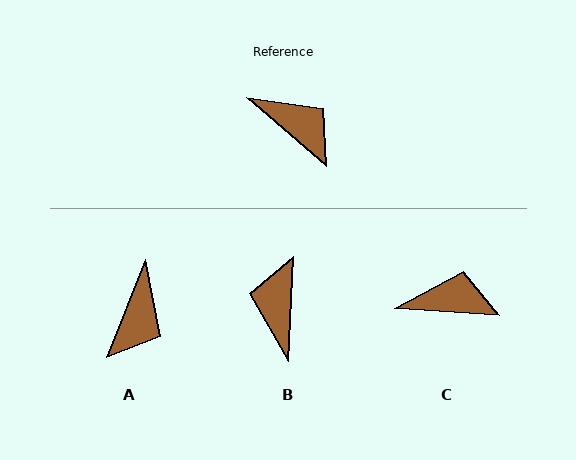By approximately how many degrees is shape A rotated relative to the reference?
Approximately 71 degrees clockwise.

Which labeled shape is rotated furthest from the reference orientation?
B, about 128 degrees away.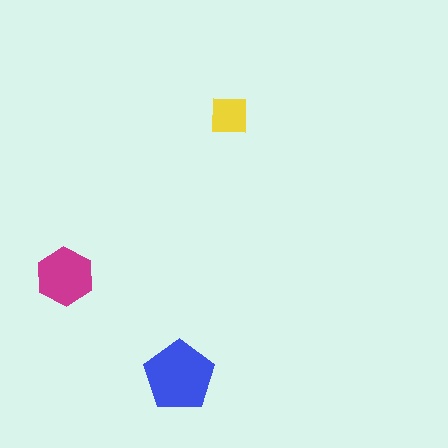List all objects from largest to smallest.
The blue pentagon, the magenta hexagon, the yellow square.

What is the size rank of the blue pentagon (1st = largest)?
1st.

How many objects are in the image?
There are 3 objects in the image.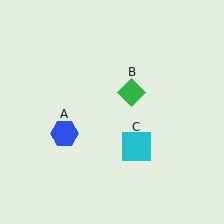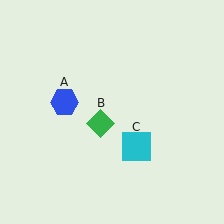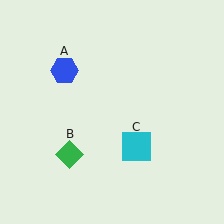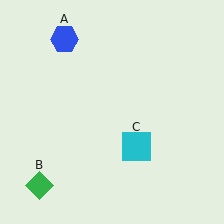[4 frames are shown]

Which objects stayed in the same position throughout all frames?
Cyan square (object C) remained stationary.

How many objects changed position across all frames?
2 objects changed position: blue hexagon (object A), green diamond (object B).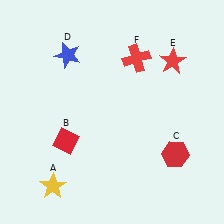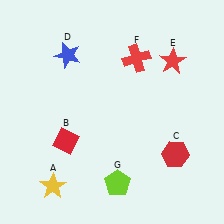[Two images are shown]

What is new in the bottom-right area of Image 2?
A lime pentagon (G) was added in the bottom-right area of Image 2.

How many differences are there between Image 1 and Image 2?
There is 1 difference between the two images.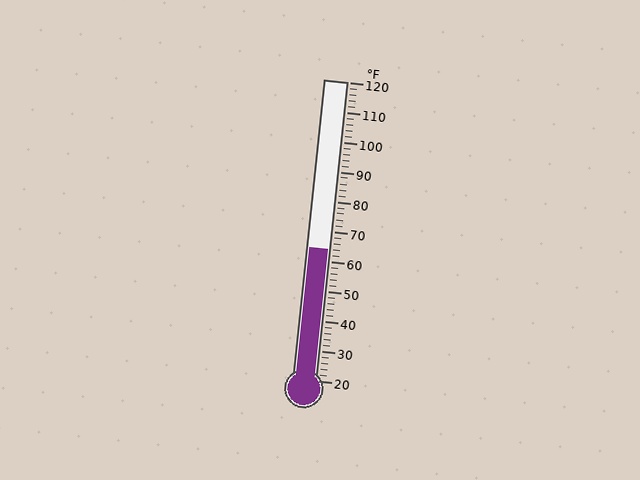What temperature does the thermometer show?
The thermometer shows approximately 64°F.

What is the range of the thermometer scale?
The thermometer scale ranges from 20°F to 120°F.